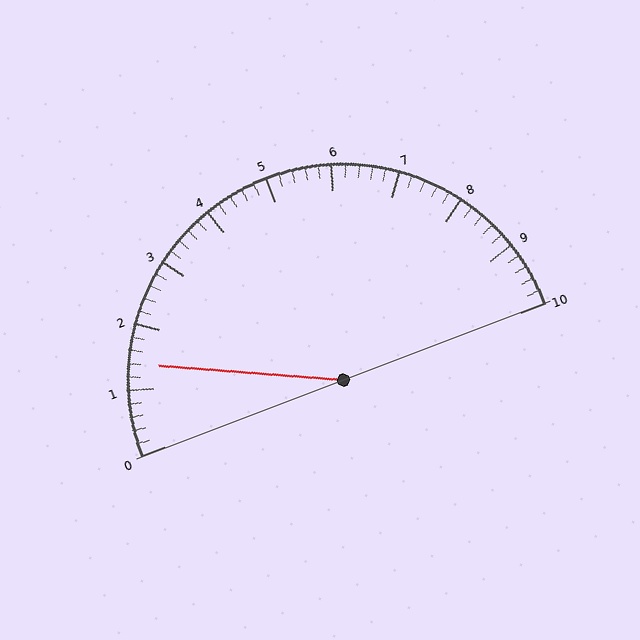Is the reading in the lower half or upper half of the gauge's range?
The reading is in the lower half of the range (0 to 10).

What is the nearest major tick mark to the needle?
The nearest major tick mark is 1.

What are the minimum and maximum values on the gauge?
The gauge ranges from 0 to 10.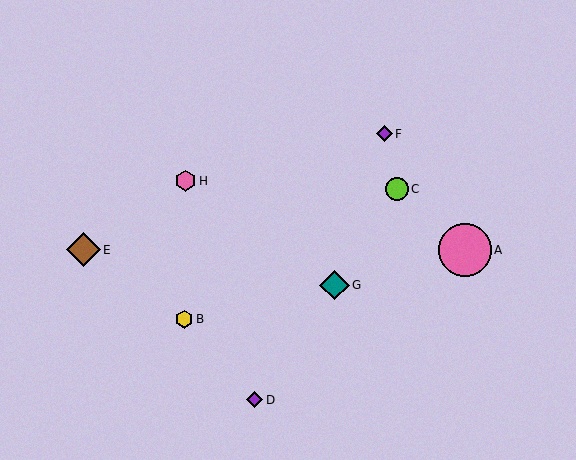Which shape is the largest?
The pink circle (labeled A) is the largest.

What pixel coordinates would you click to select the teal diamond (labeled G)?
Click at (334, 285) to select the teal diamond G.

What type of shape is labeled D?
Shape D is a purple diamond.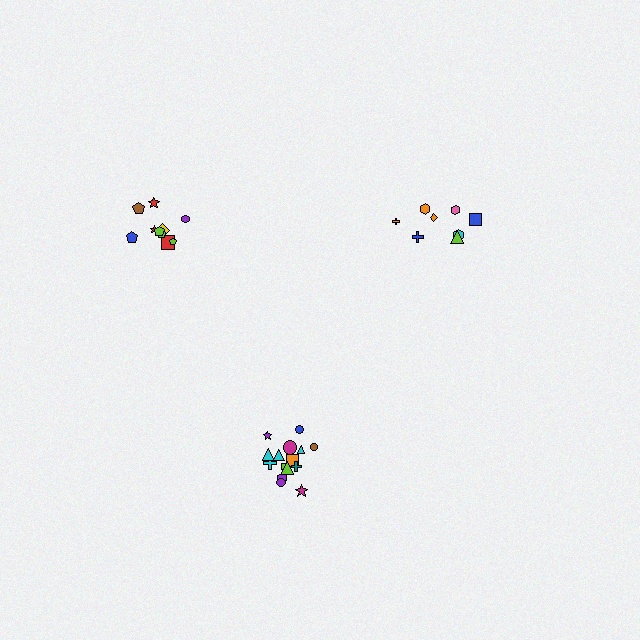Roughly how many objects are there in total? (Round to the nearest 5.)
Roughly 35 objects in total.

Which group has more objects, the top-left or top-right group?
The top-left group.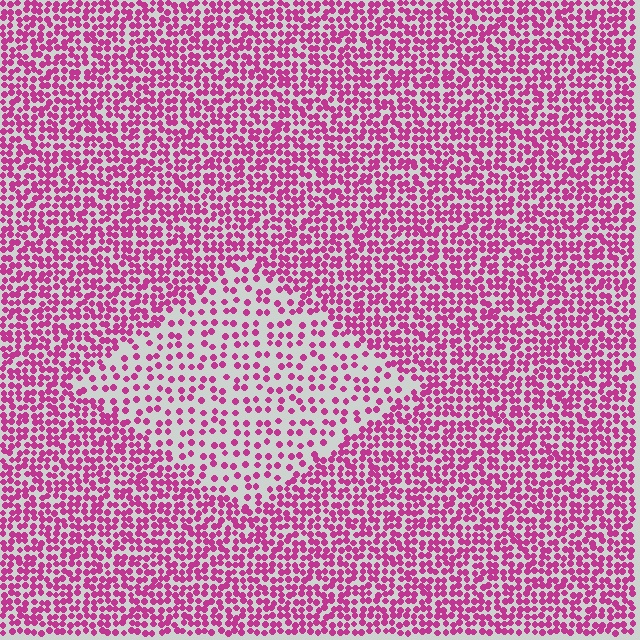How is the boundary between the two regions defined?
The boundary is defined by a change in element density (approximately 2.1x ratio). All elements are the same color, size, and shape.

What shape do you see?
I see a diamond.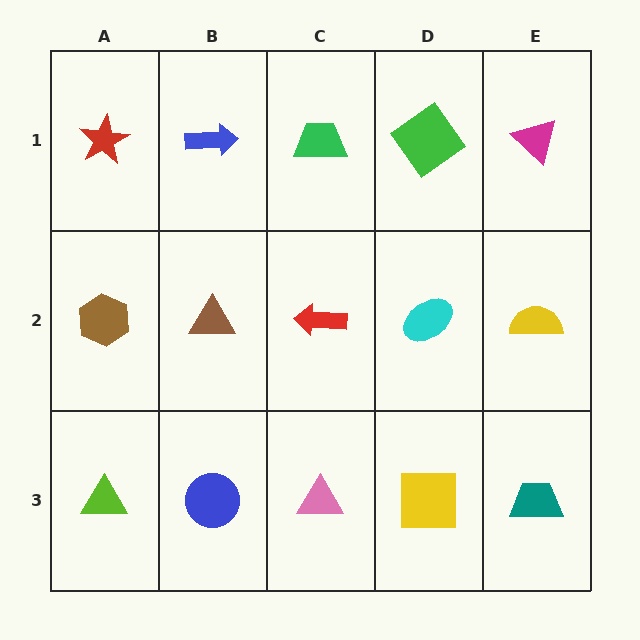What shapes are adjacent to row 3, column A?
A brown hexagon (row 2, column A), a blue circle (row 3, column B).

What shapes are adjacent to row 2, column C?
A green trapezoid (row 1, column C), a pink triangle (row 3, column C), a brown triangle (row 2, column B), a cyan ellipse (row 2, column D).